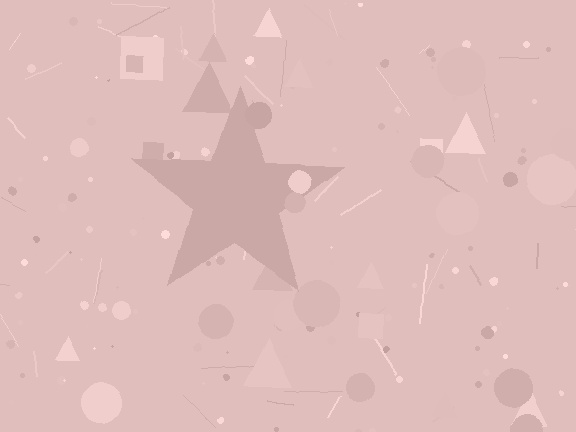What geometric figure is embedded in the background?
A star is embedded in the background.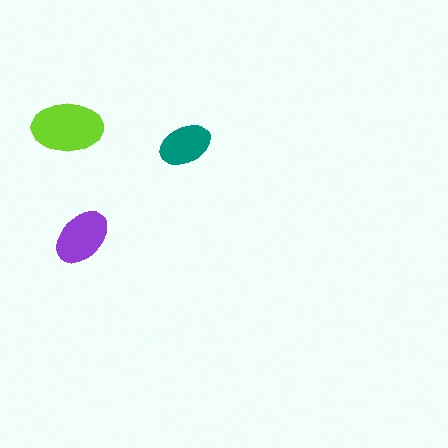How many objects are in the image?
There are 3 objects in the image.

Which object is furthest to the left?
The lime ellipse is leftmost.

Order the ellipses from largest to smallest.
the lime one, the purple one, the teal one.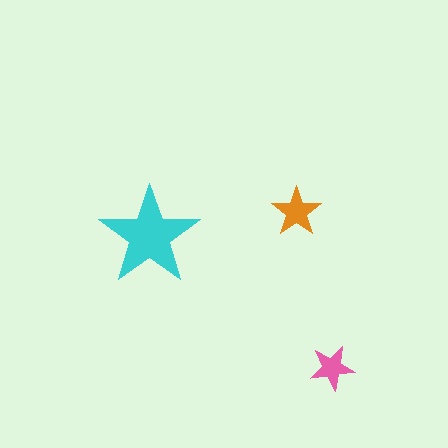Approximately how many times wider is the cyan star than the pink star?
About 2 times wider.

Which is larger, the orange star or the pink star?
The orange one.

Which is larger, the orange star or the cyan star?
The cyan one.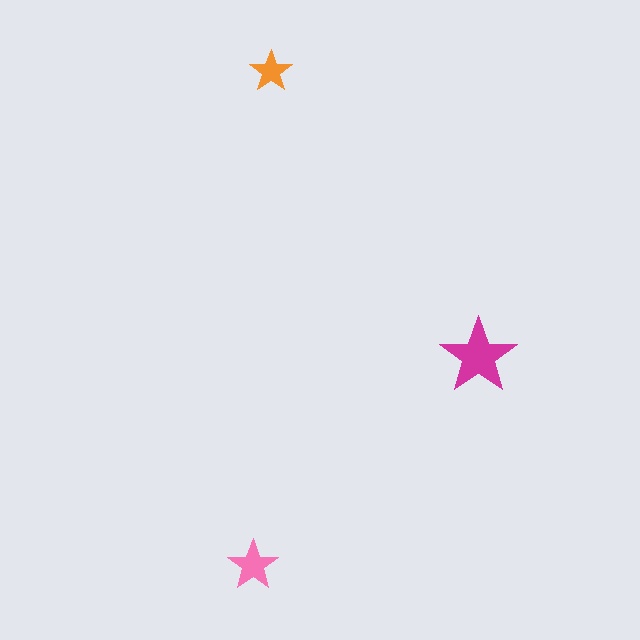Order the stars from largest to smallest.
the magenta one, the pink one, the orange one.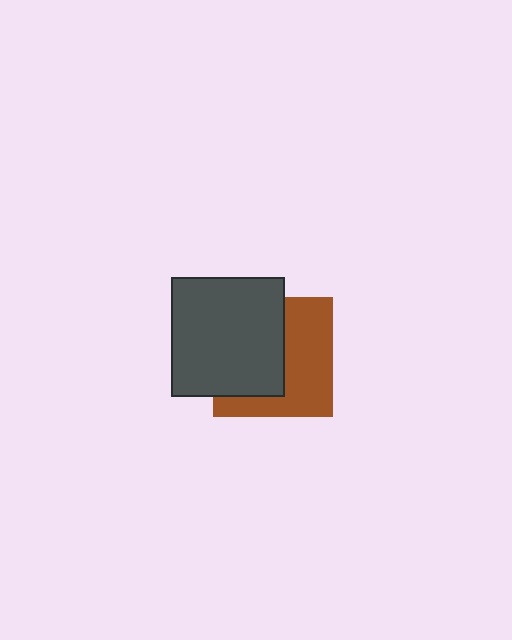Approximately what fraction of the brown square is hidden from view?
Roughly 50% of the brown square is hidden behind the dark gray rectangle.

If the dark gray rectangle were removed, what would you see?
You would see the complete brown square.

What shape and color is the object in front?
The object in front is a dark gray rectangle.